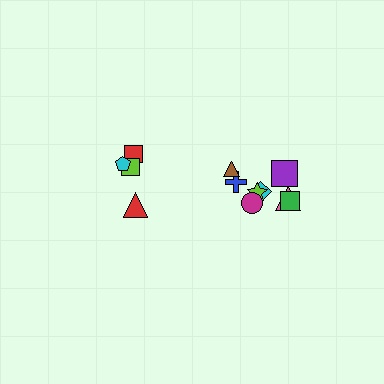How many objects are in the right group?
There are 8 objects.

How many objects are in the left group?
There are 4 objects.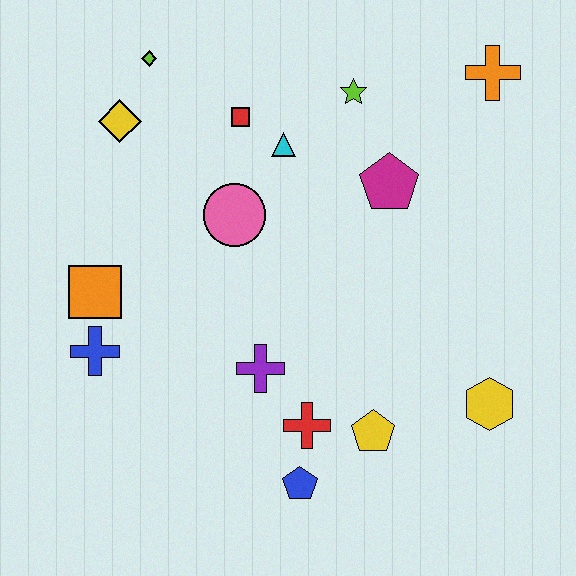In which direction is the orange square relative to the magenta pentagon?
The orange square is to the left of the magenta pentagon.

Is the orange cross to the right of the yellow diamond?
Yes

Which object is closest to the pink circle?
The cyan triangle is closest to the pink circle.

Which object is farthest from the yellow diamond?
The yellow hexagon is farthest from the yellow diamond.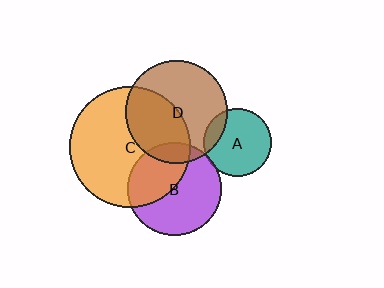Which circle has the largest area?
Circle C (orange).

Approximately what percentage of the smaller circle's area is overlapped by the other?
Approximately 15%.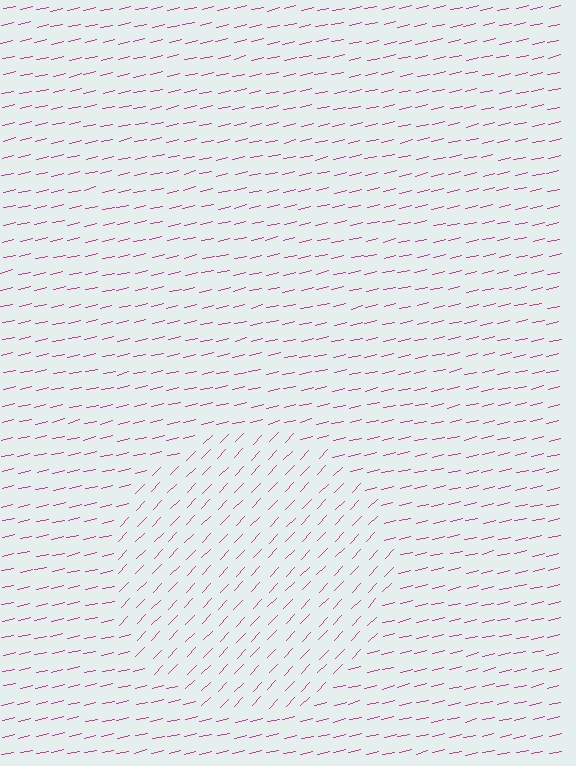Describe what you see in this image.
The image is filled with small magenta line segments. A circle region in the image has lines oriented differently from the surrounding lines, creating a visible texture boundary.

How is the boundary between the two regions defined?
The boundary is defined purely by a change in line orientation (approximately 33 degrees difference). All lines are the same color and thickness.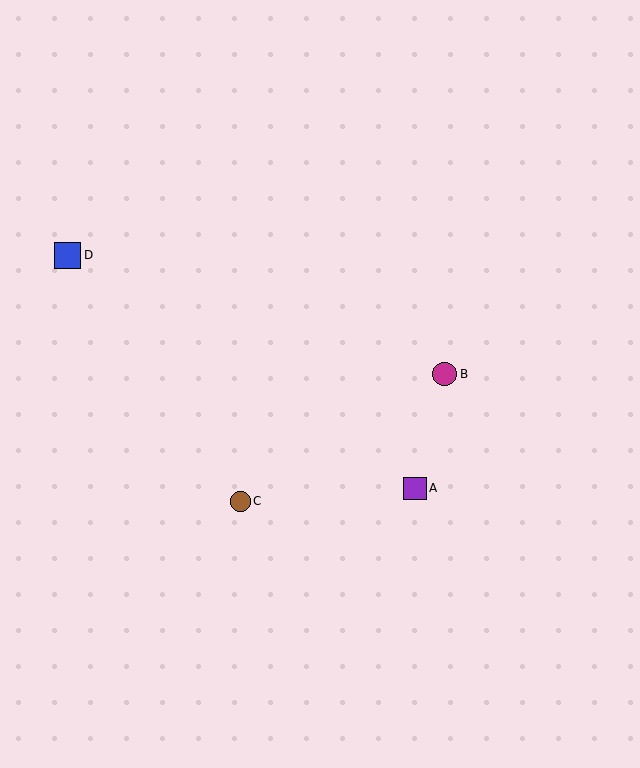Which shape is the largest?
The blue square (labeled D) is the largest.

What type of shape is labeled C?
Shape C is a brown circle.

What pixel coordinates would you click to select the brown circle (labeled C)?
Click at (240, 501) to select the brown circle C.